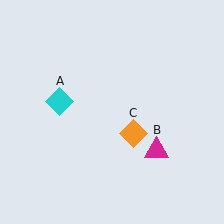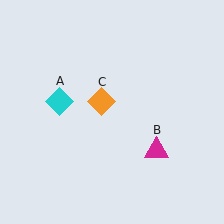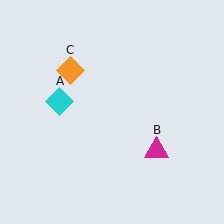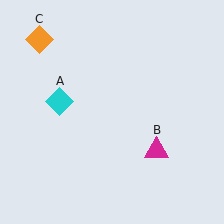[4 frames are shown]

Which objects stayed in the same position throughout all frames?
Cyan diamond (object A) and magenta triangle (object B) remained stationary.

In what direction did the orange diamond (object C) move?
The orange diamond (object C) moved up and to the left.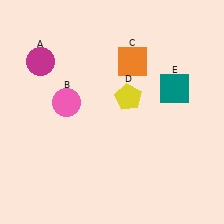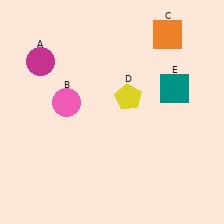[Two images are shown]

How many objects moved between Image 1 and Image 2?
1 object moved between the two images.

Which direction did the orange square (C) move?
The orange square (C) moved right.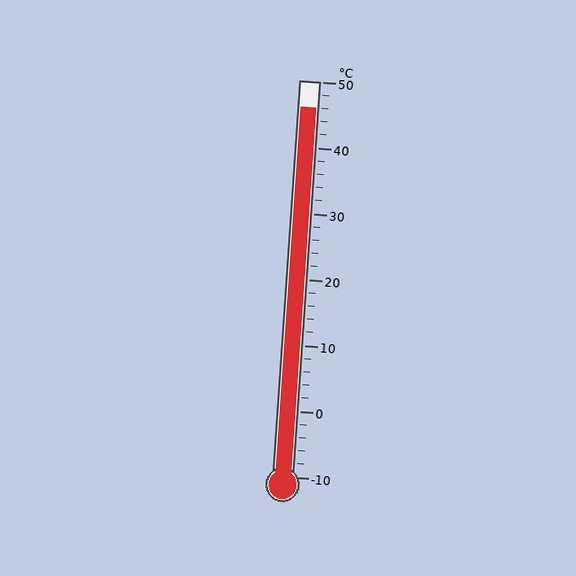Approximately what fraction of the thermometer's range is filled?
The thermometer is filled to approximately 95% of its range.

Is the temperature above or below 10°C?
The temperature is above 10°C.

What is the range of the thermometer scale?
The thermometer scale ranges from -10°C to 50°C.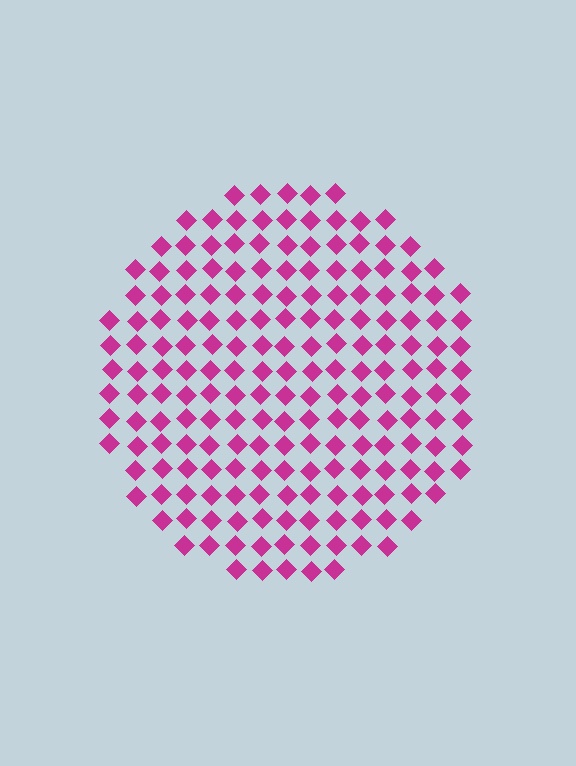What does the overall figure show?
The overall figure shows a circle.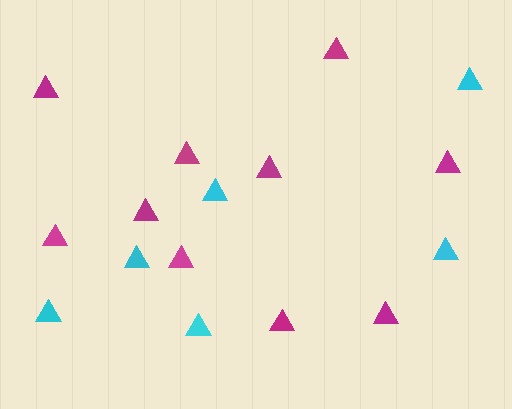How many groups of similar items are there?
There are 2 groups: one group of cyan triangles (6) and one group of magenta triangles (10).